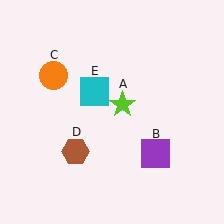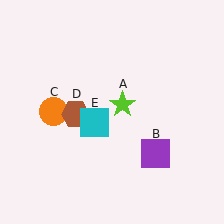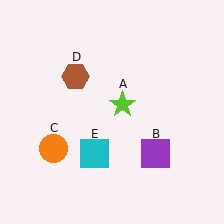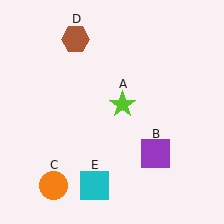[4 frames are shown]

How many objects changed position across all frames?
3 objects changed position: orange circle (object C), brown hexagon (object D), cyan square (object E).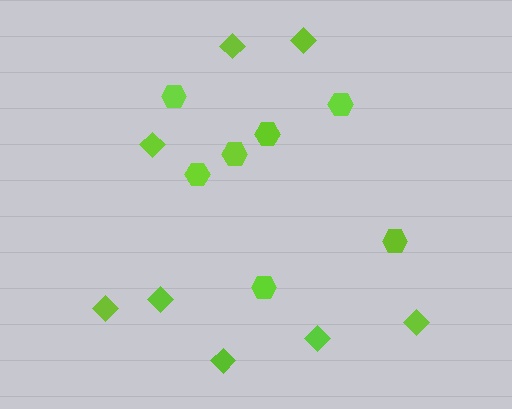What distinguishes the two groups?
There are 2 groups: one group of hexagons (7) and one group of diamonds (8).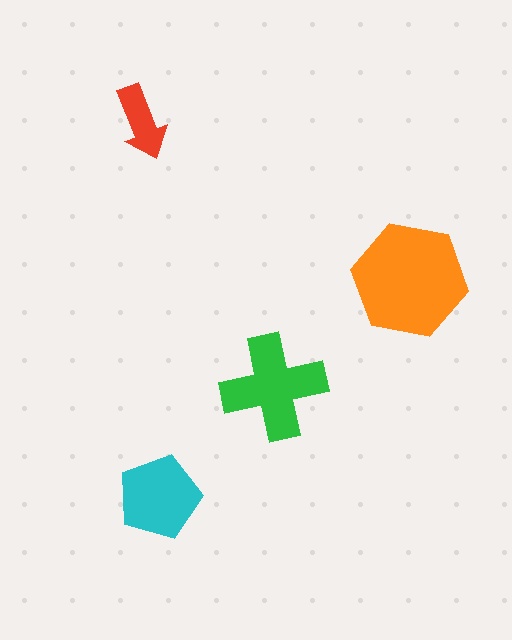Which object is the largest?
The orange hexagon.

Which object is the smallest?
The red arrow.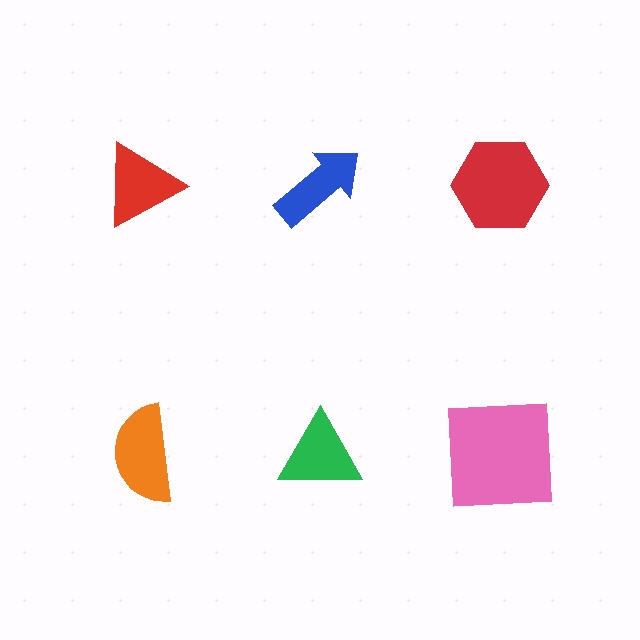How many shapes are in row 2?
3 shapes.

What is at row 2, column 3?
A pink square.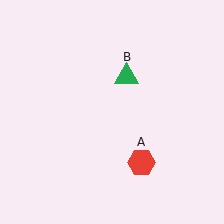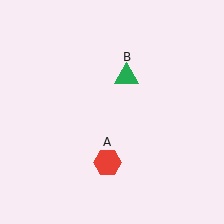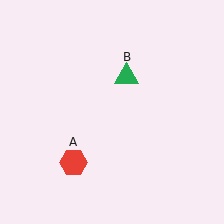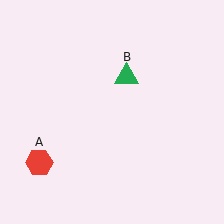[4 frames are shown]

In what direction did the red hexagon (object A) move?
The red hexagon (object A) moved left.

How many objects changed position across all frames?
1 object changed position: red hexagon (object A).